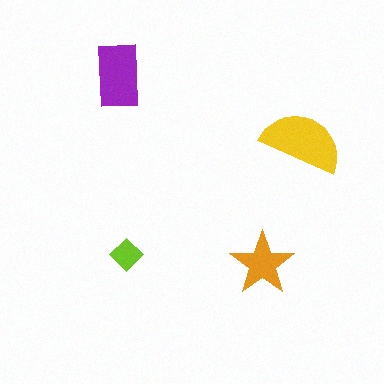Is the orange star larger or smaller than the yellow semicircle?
Smaller.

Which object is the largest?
The yellow semicircle.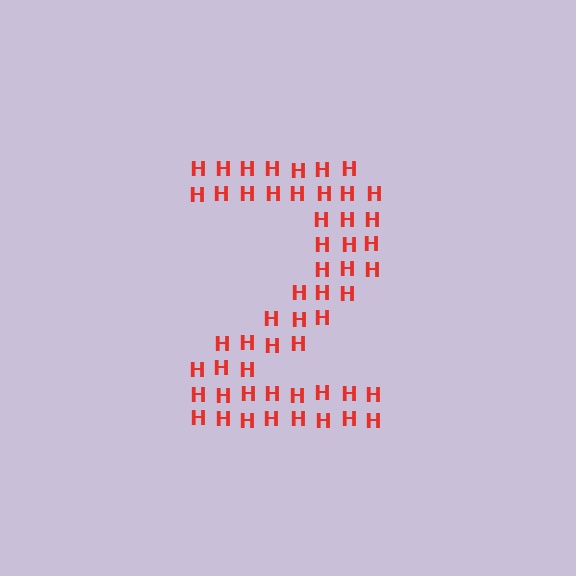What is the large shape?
The large shape is the digit 2.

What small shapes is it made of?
It is made of small letter H's.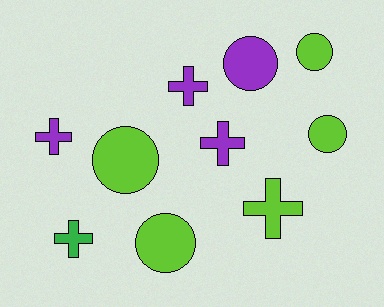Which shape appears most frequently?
Circle, with 5 objects.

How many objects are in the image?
There are 10 objects.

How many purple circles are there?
There is 1 purple circle.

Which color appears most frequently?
Lime, with 5 objects.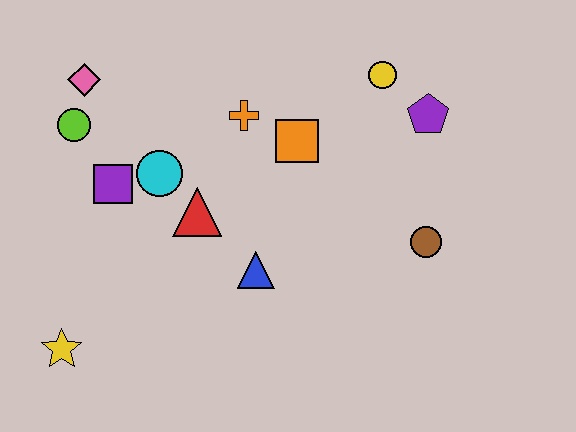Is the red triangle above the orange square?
No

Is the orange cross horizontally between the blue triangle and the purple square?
Yes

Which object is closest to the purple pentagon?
The yellow circle is closest to the purple pentagon.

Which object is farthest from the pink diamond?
The brown circle is farthest from the pink diamond.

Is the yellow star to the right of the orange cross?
No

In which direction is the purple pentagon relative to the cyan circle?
The purple pentagon is to the right of the cyan circle.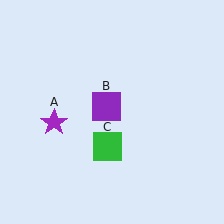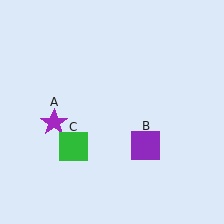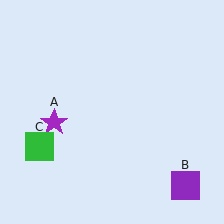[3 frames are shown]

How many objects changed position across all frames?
2 objects changed position: purple square (object B), green square (object C).